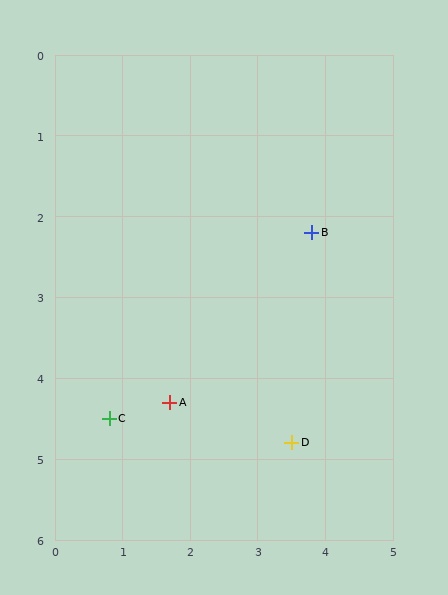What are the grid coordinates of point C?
Point C is at approximately (0.8, 4.5).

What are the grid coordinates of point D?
Point D is at approximately (3.5, 4.8).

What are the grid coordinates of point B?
Point B is at approximately (3.8, 2.2).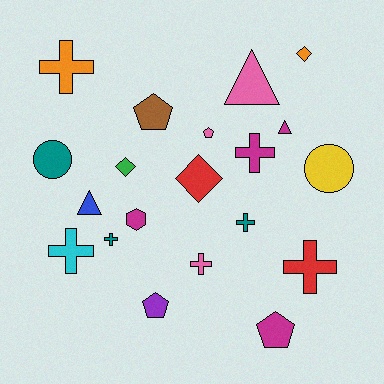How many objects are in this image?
There are 20 objects.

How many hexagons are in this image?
There is 1 hexagon.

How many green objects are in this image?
There is 1 green object.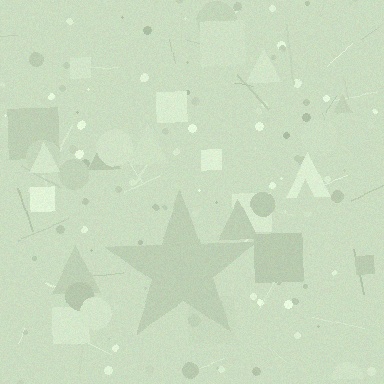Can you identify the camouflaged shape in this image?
The camouflaged shape is a star.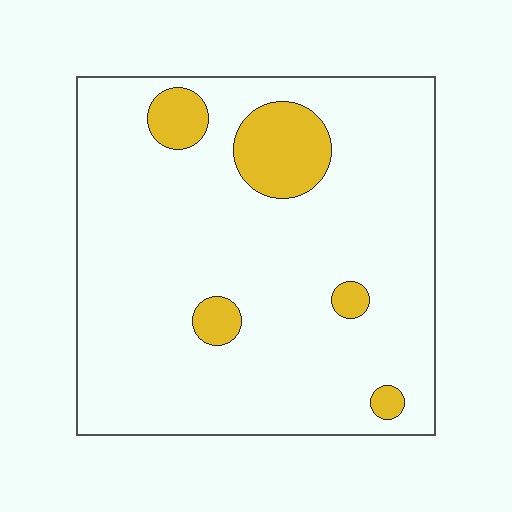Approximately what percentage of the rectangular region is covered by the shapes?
Approximately 10%.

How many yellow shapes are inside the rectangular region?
5.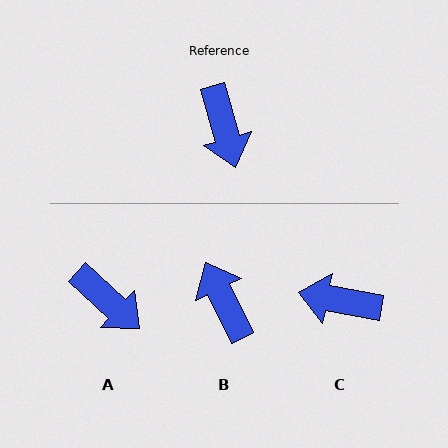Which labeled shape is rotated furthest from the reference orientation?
B, about 170 degrees away.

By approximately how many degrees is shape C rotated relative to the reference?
Approximately 117 degrees clockwise.